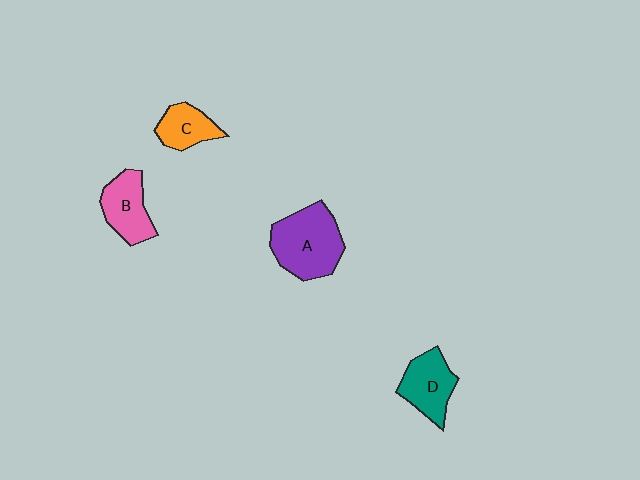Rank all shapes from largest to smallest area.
From largest to smallest: A (purple), D (teal), B (pink), C (orange).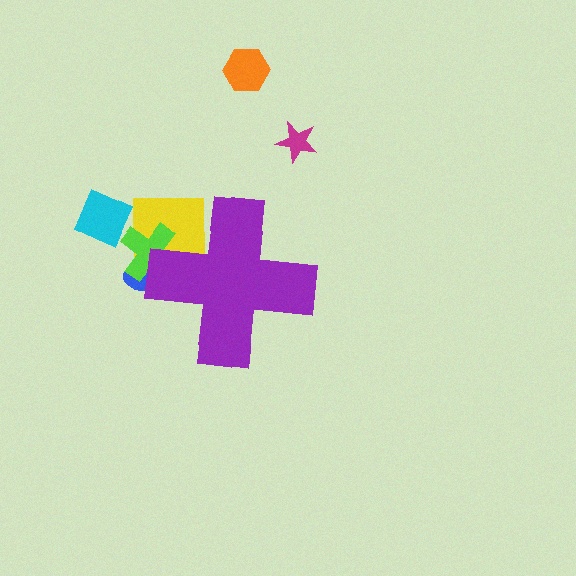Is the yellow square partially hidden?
Yes, the yellow square is partially hidden behind the purple cross.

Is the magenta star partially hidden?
No, the magenta star is fully visible.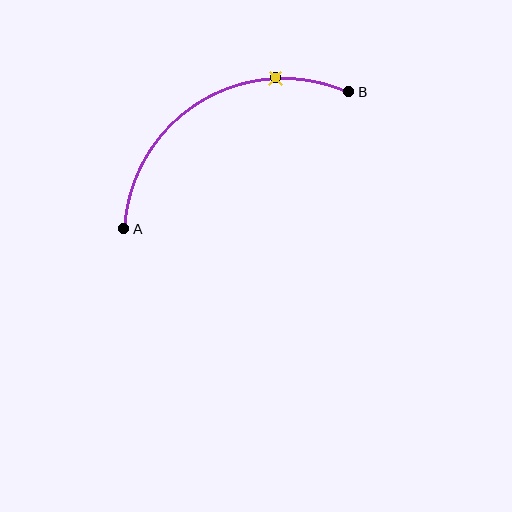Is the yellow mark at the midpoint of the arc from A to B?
No. The yellow mark lies on the arc but is closer to endpoint B. The arc midpoint would be at the point on the curve equidistant along the arc from both A and B.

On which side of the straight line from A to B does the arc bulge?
The arc bulges above the straight line connecting A and B.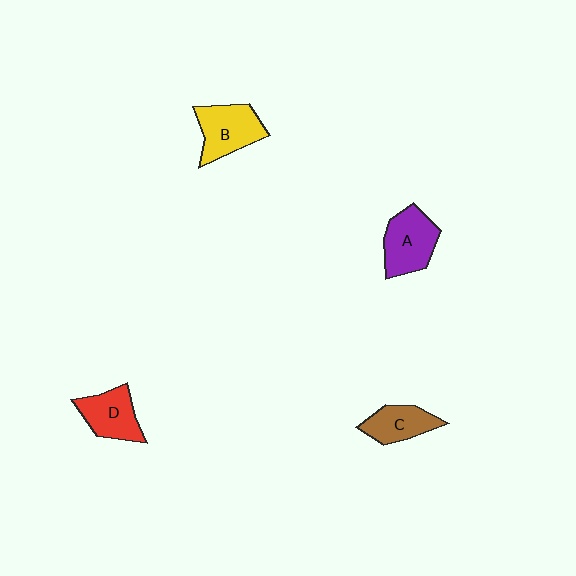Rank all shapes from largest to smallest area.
From largest to smallest: B (yellow), A (purple), D (red), C (brown).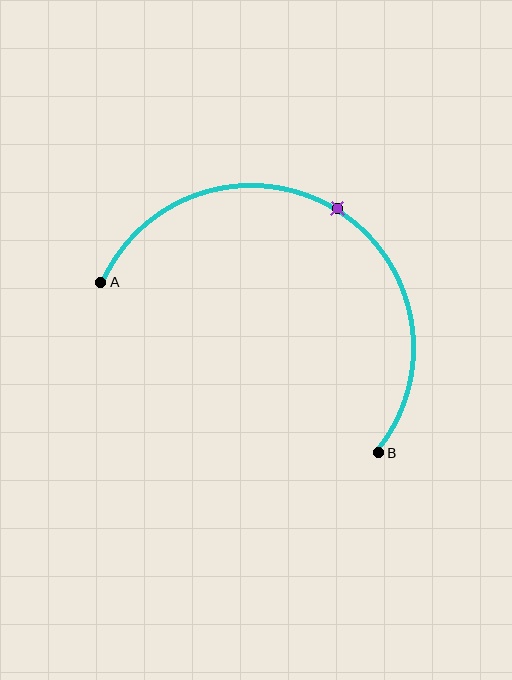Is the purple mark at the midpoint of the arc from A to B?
Yes. The purple mark lies on the arc at equal arc-length from both A and B — it is the arc midpoint.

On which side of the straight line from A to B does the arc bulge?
The arc bulges above the straight line connecting A and B.